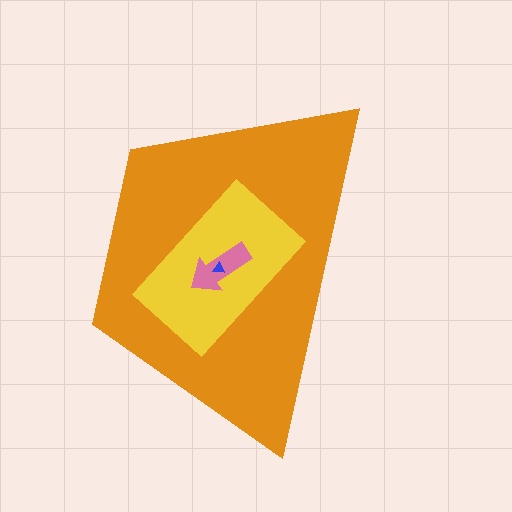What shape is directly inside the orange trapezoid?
The yellow rectangle.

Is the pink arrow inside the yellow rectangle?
Yes.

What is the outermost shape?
The orange trapezoid.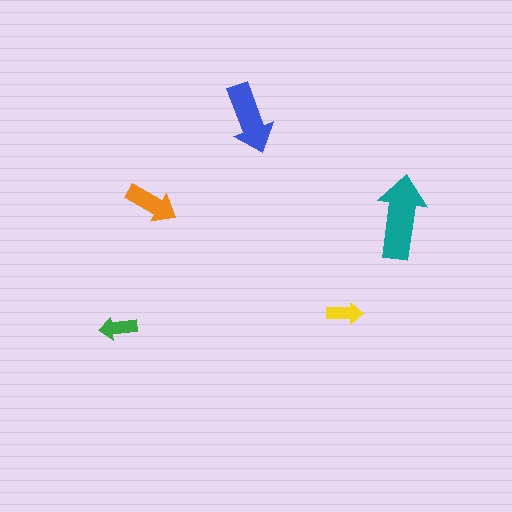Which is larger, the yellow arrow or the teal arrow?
The teal one.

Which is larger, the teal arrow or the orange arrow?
The teal one.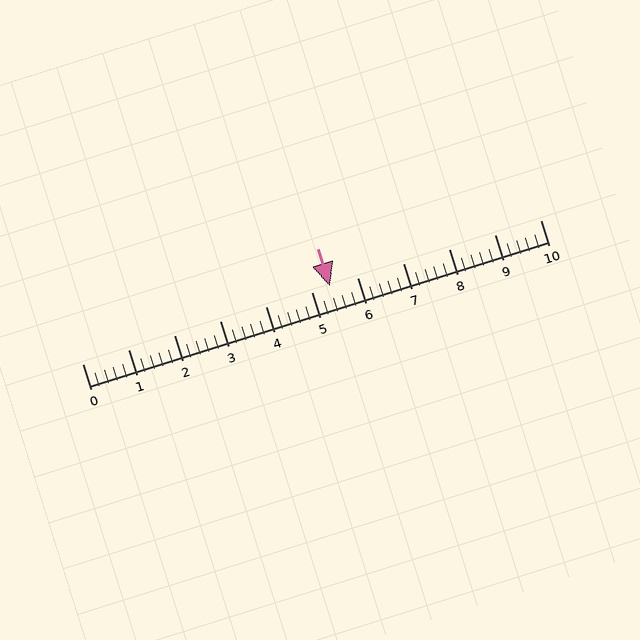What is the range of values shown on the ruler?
The ruler shows values from 0 to 10.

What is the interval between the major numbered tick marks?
The major tick marks are spaced 1 units apart.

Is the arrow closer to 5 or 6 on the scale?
The arrow is closer to 5.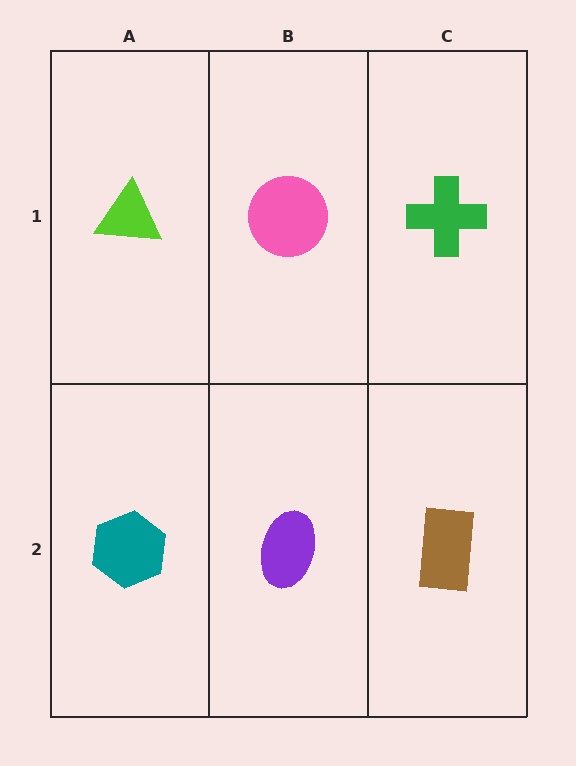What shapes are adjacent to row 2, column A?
A lime triangle (row 1, column A), a purple ellipse (row 2, column B).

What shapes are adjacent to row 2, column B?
A pink circle (row 1, column B), a teal hexagon (row 2, column A), a brown rectangle (row 2, column C).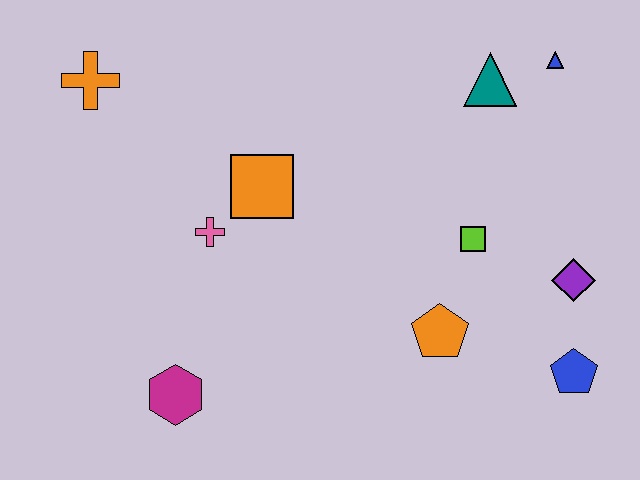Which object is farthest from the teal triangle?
The magenta hexagon is farthest from the teal triangle.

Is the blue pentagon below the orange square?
Yes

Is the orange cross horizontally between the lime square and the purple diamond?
No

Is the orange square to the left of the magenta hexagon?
No